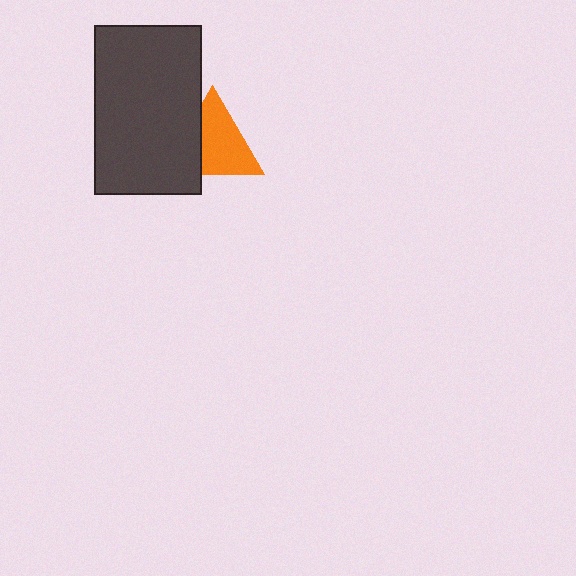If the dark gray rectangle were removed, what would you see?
You would see the complete orange triangle.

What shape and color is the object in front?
The object in front is a dark gray rectangle.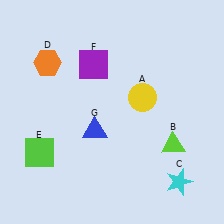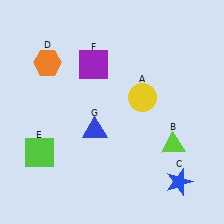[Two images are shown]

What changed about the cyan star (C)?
In Image 1, C is cyan. In Image 2, it changed to blue.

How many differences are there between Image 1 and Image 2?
There is 1 difference between the two images.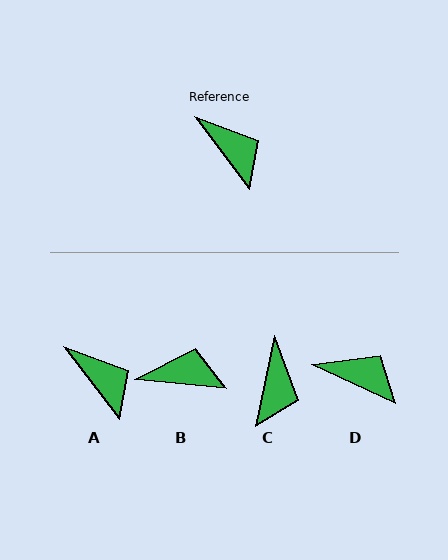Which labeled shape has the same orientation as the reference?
A.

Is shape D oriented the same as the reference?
No, it is off by about 28 degrees.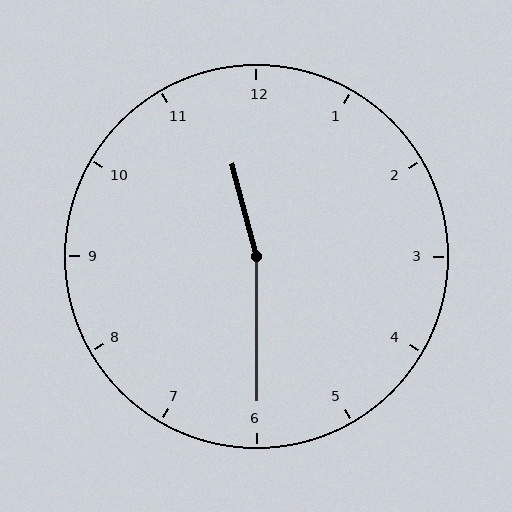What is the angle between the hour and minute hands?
Approximately 165 degrees.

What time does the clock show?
11:30.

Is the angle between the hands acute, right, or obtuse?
It is obtuse.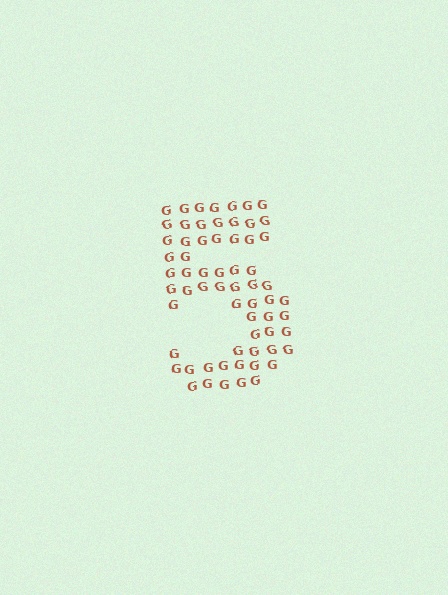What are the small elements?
The small elements are letter G's.